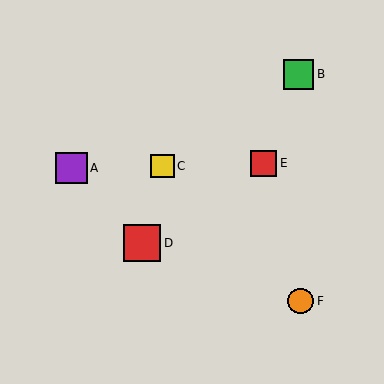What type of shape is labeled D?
Shape D is a red square.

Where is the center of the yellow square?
The center of the yellow square is at (163, 166).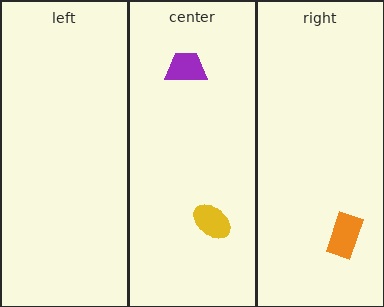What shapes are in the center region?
The yellow ellipse, the purple trapezoid.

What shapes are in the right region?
The orange rectangle.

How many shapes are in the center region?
2.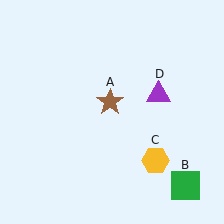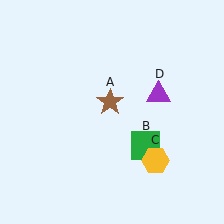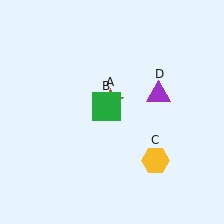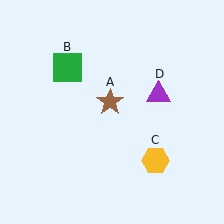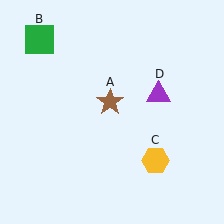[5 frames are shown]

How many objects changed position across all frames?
1 object changed position: green square (object B).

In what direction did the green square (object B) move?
The green square (object B) moved up and to the left.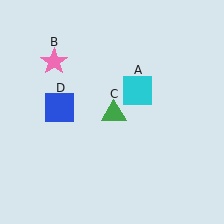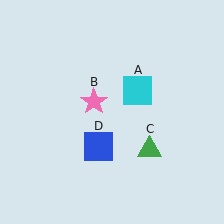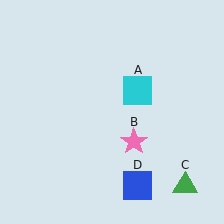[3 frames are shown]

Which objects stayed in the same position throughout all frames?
Cyan square (object A) remained stationary.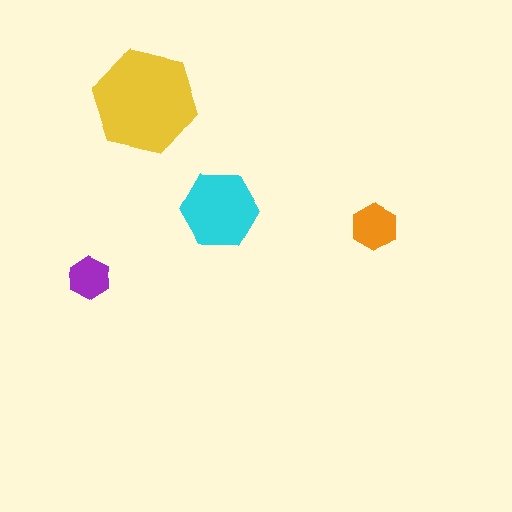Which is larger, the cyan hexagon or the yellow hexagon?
The yellow one.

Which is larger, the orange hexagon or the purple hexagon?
The orange one.